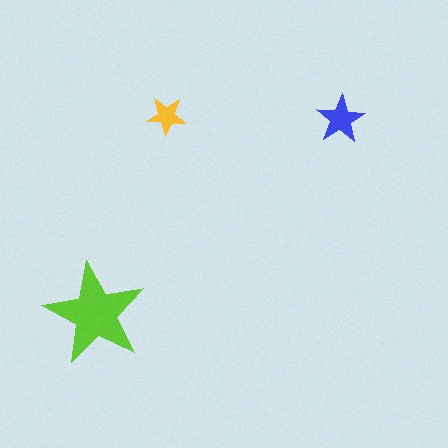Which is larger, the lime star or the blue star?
The lime one.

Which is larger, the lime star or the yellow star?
The lime one.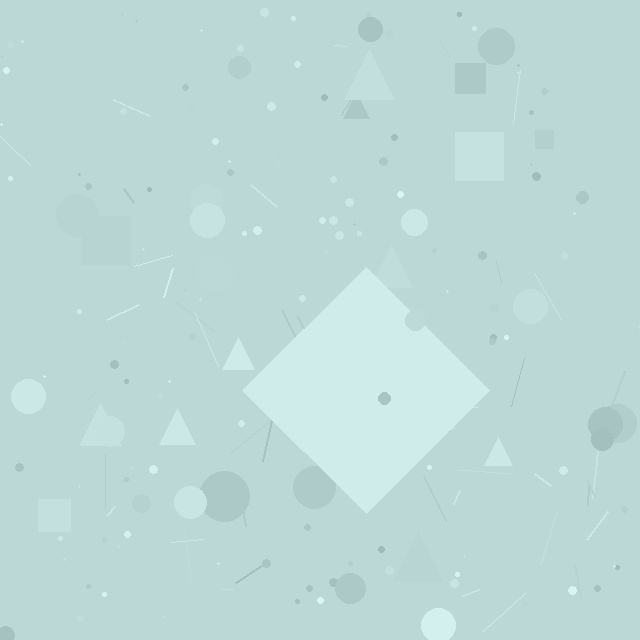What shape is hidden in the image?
A diamond is hidden in the image.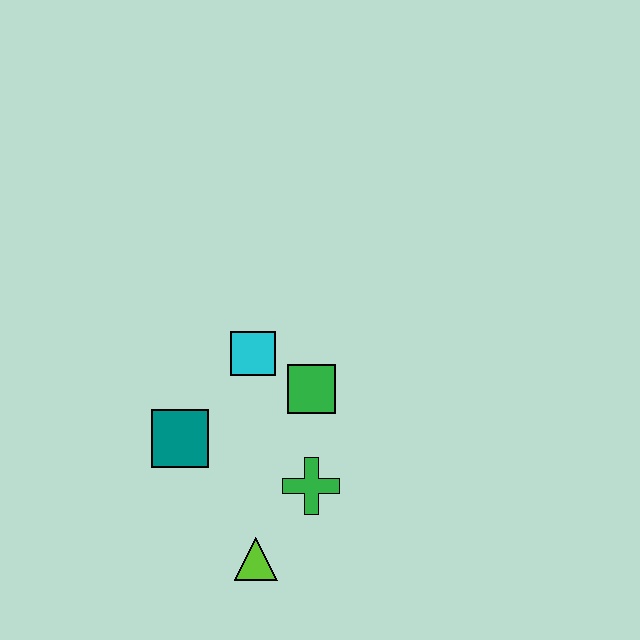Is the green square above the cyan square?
No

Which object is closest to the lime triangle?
The green cross is closest to the lime triangle.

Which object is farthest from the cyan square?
The lime triangle is farthest from the cyan square.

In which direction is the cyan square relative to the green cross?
The cyan square is above the green cross.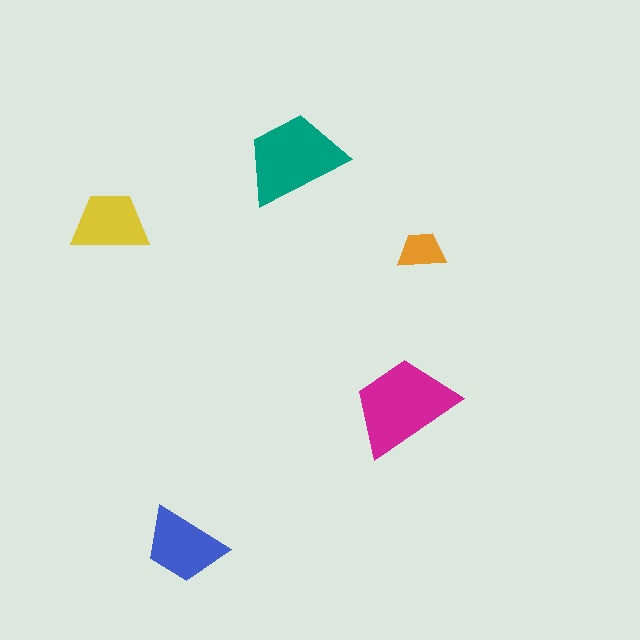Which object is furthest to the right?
The orange trapezoid is rightmost.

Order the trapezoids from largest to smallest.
the magenta one, the teal one, the blue one, the yellow one, the orange one.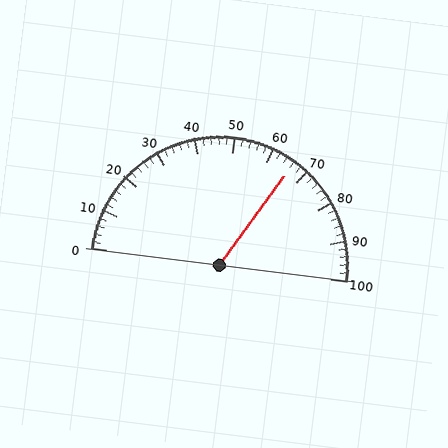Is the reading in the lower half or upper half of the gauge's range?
The reading is in the upper half of the range (0 to 100).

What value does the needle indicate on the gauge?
The needle indicates approximately 66.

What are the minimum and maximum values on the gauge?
The gauge ranges from 0 to 100.